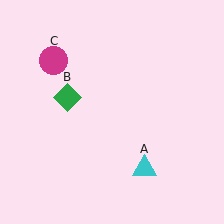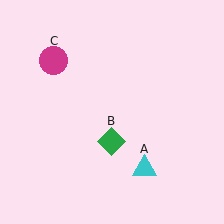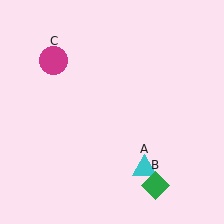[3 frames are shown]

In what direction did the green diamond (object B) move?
The green diamond (object B) moved down and to the right.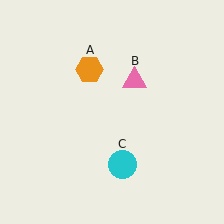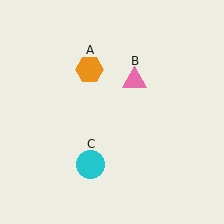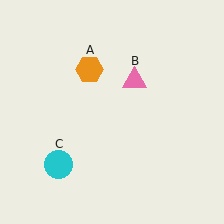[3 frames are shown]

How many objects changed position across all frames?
1 object changed position: cyan circle (object C).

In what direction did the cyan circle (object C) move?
The cyan circle (object C) moved left.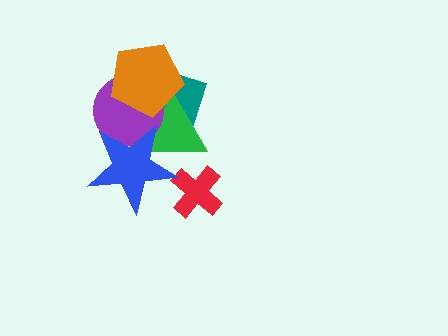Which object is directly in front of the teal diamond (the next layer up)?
The green triangle is directly in front of the teal diamond.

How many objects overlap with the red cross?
0 objects overlap with the red cross.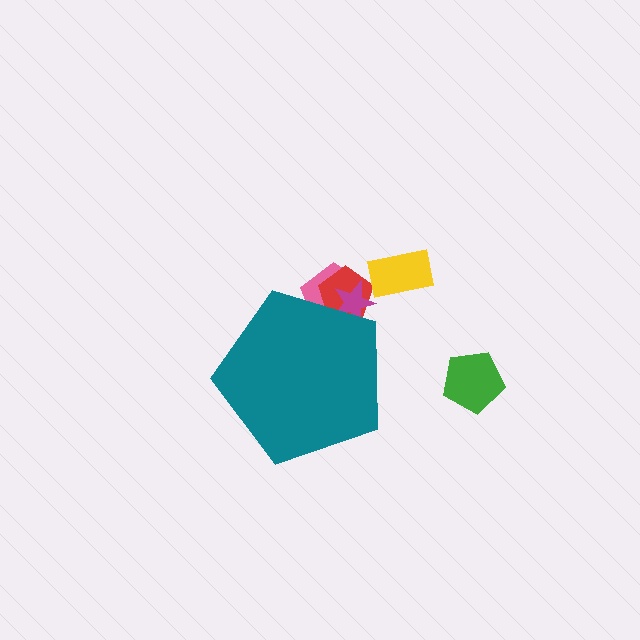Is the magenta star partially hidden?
Yes, the magenta star is partially hidden behind the teal pentagon.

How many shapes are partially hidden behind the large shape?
3 shapes are partially hidden.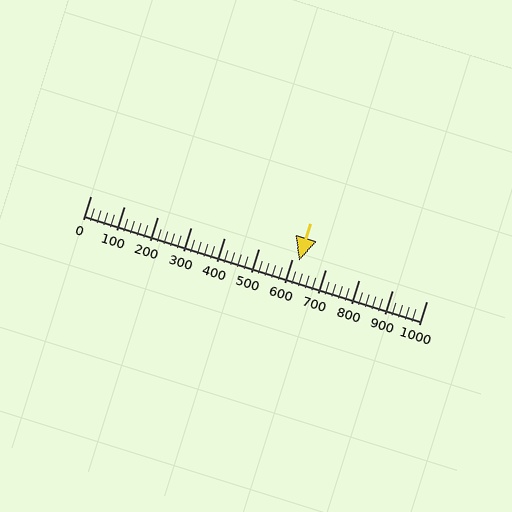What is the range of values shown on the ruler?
The ruler shows values from 0 to 1000.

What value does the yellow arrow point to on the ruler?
The yellow arrow points to approximately 620.